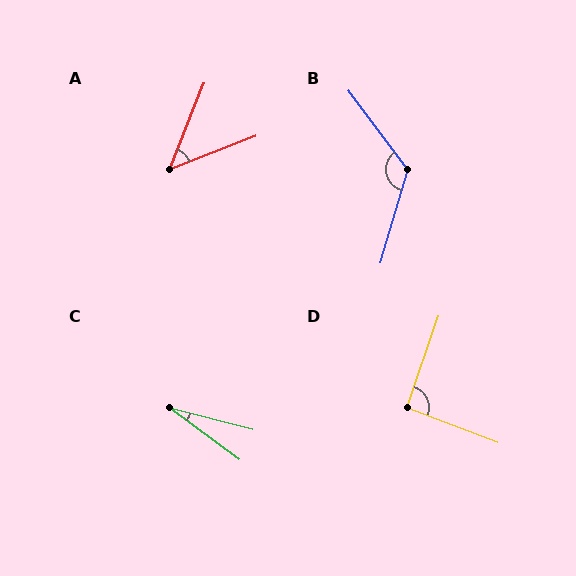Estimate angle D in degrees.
Approximately 92 degrees.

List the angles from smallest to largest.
C (22°), A (47°), D (92°), B (127°).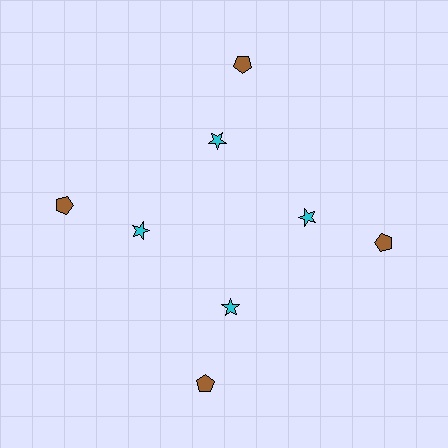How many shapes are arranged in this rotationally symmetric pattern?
There are 8 shapes, arranged in 4 groups of 2.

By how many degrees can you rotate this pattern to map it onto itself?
The pattern maps onto itself every 90 degrees of rotation.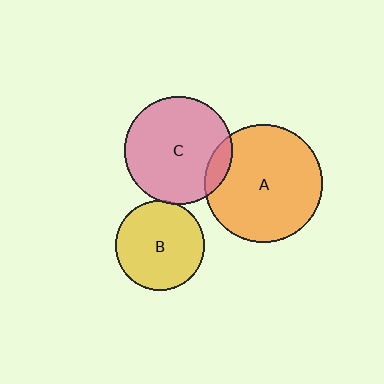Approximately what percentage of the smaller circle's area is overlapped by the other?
Approximately 5%.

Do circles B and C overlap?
Yes.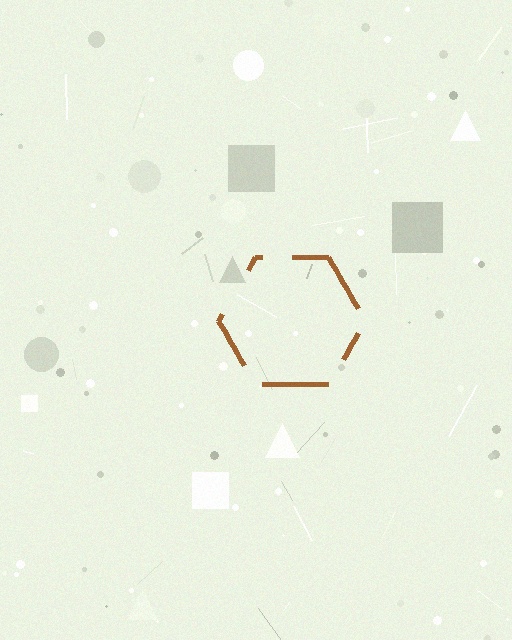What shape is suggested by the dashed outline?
The dashed outline suggests a hexagon.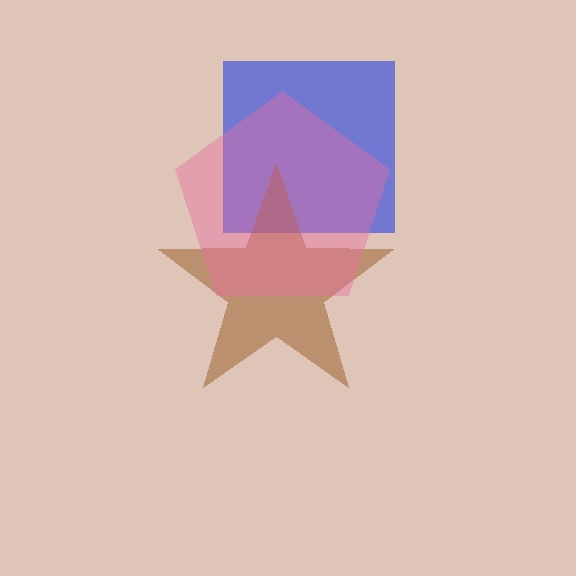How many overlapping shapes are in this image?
There are 3 overlapping shapes in the image.